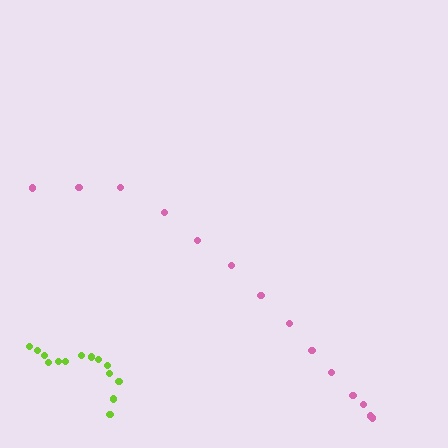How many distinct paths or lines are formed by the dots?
There are 2 distinct paths.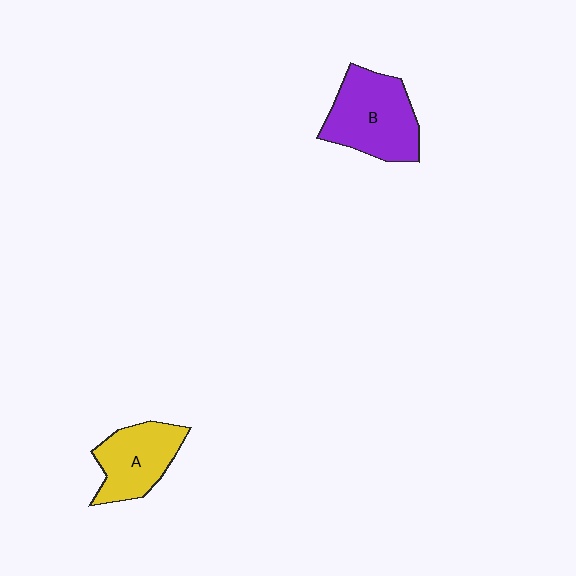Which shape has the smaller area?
Shape A (yellow).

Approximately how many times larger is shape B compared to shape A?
Approximately 1.3 times.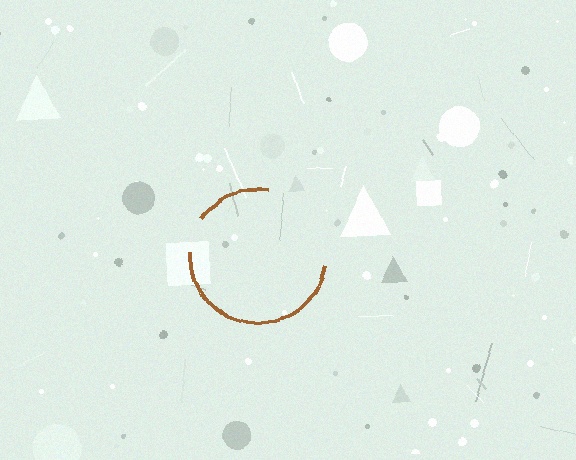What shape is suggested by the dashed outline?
The dashed outline suggests a circle.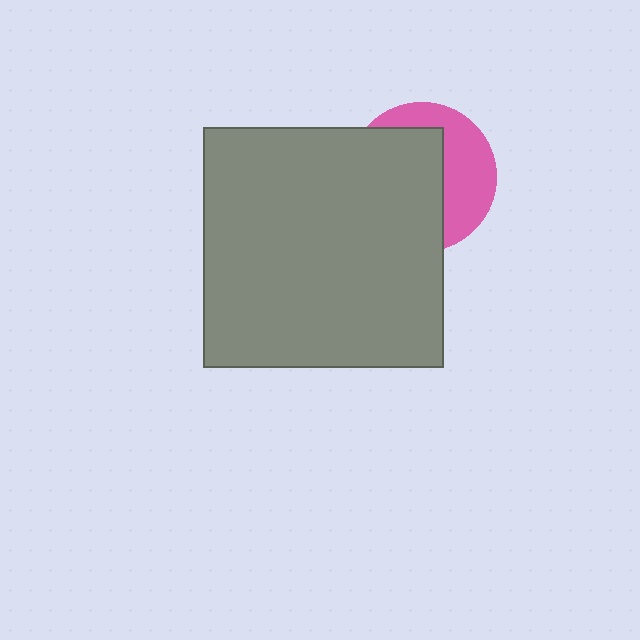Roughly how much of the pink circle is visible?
A small part of it is visible (roughly 41%).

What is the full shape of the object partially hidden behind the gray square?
The partially hidden object is a pink circle.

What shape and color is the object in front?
The object in front is a gray square.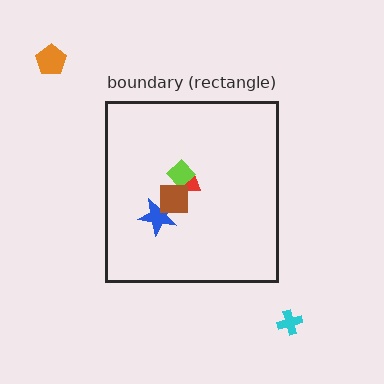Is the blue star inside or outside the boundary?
Inside.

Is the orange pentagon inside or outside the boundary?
Outside.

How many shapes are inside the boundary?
4 inside, 2 outside.